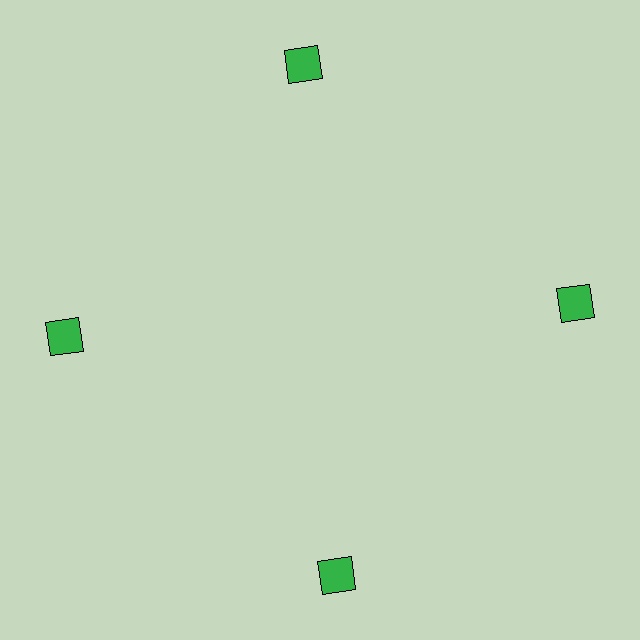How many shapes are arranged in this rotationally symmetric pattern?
There are 4 shapes, arranged in 4 groups of 1.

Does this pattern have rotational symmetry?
Yes, this pattern has 4-fold rotational symmetry. It looks the same after rotating 90 degrees around the center.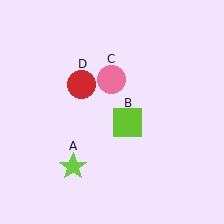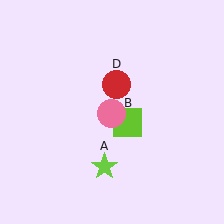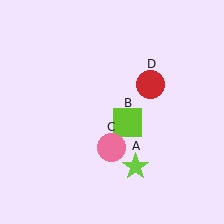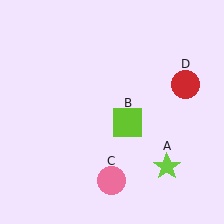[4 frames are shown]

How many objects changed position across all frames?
3 objects changed position: lime star (object A), pink circle (object C), red circle (object D).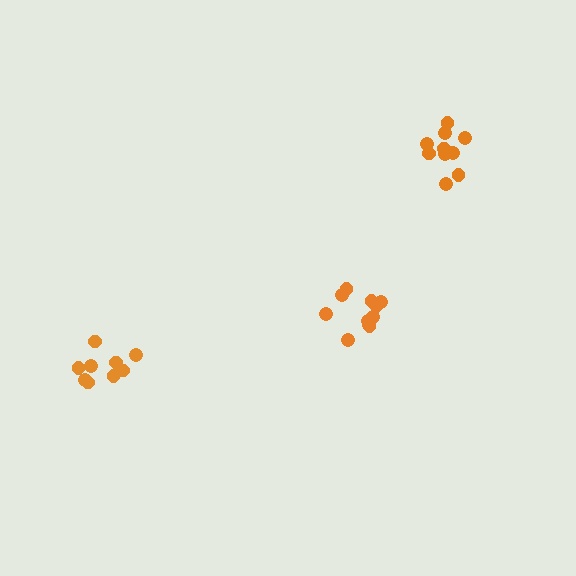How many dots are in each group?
Group 1: 10 dots, Group 2: 11 dots, Group 3: 9 dots (30 total).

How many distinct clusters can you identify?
There are 3 distinct clusters.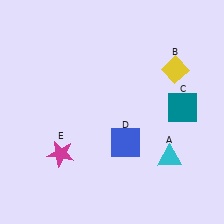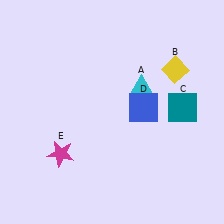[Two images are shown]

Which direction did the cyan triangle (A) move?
The cyan triangle (A) moved up.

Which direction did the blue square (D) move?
The blue square (D) moved up.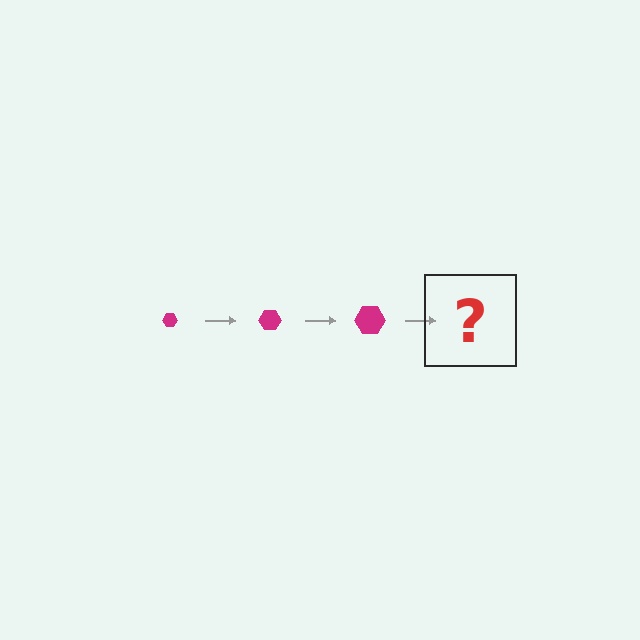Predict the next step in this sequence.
The next step is a magenta hexagon, larger than the previous one.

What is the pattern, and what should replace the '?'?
The pattern is that the hexagon gets progressively larger each step. The '?' should be a magenta hexagon, larger than the previous one.